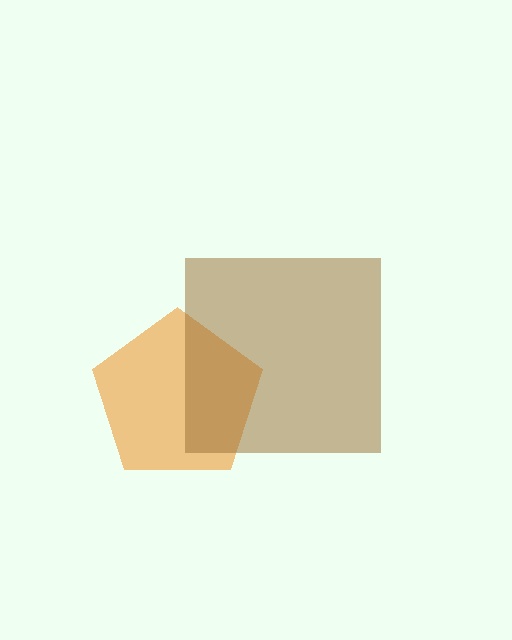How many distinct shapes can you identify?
There are 2 distinct shapes: an orange pentagon, a brown square.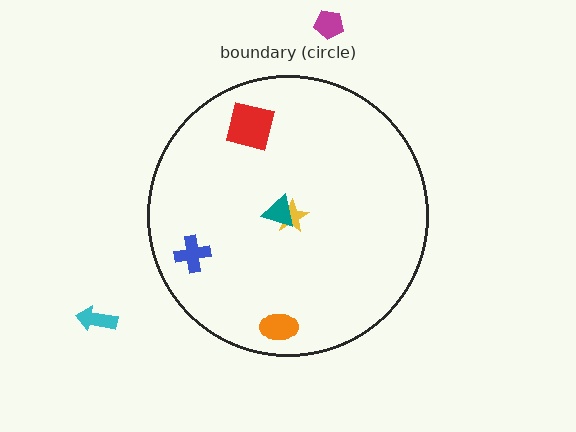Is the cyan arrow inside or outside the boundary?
Outside.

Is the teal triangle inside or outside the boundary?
Inside.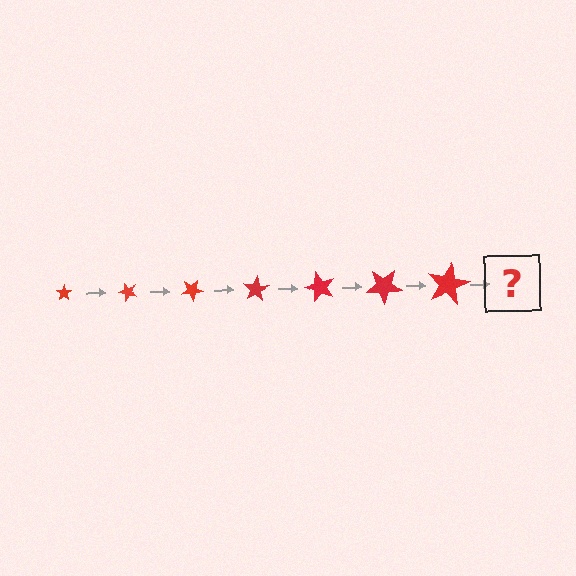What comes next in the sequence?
The next element should be a star, larger than the previous one and rotated 350 degrees from the start.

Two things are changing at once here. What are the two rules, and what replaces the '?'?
The two rules are that the star grows larger each step and it rotates 50 degrees each step. The '?' should be a star, larger than the previous one and rotated 350 degrees from the start.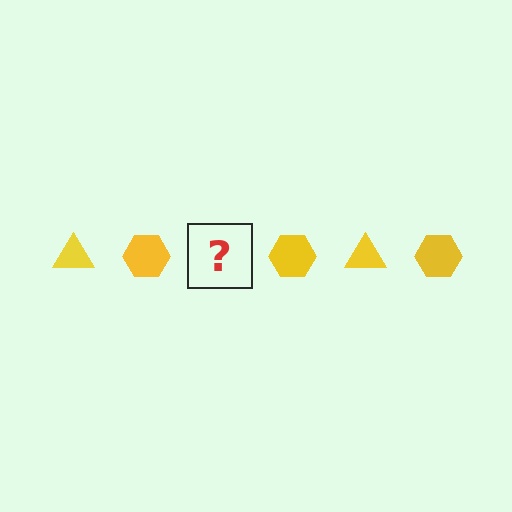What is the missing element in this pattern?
The missing element is a yellow triangle.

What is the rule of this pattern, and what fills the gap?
The rule is that the pattern cycles through triangle, hexagon shapes in yellow. The gap should be filled with a yellow triangle.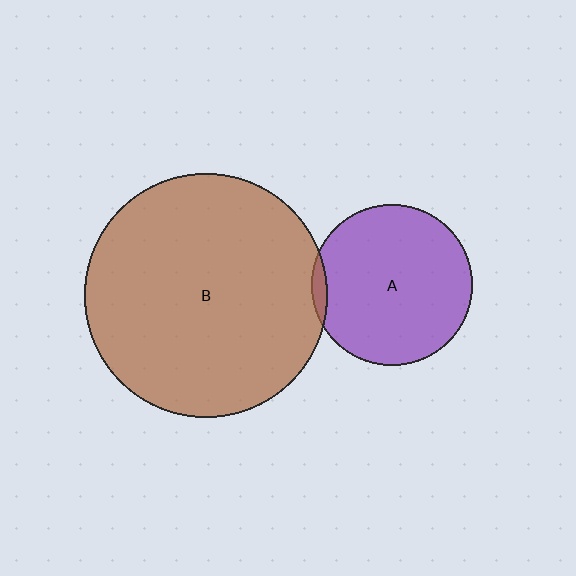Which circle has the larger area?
Circle B (brown).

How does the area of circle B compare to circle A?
Approximately 2.3 times.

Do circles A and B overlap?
Yes.